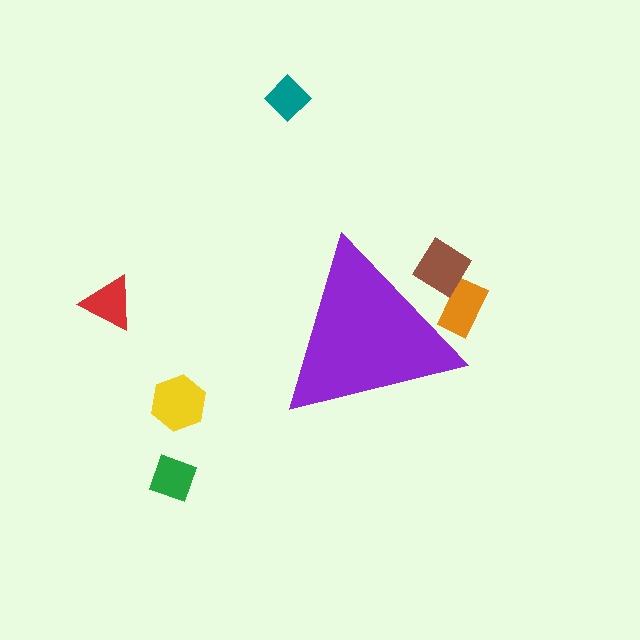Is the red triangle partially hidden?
No, the red triangle is fully visible.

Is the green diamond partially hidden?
No, the green diamond is fully visible.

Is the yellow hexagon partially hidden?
No, the yellow hexagon is fully visible.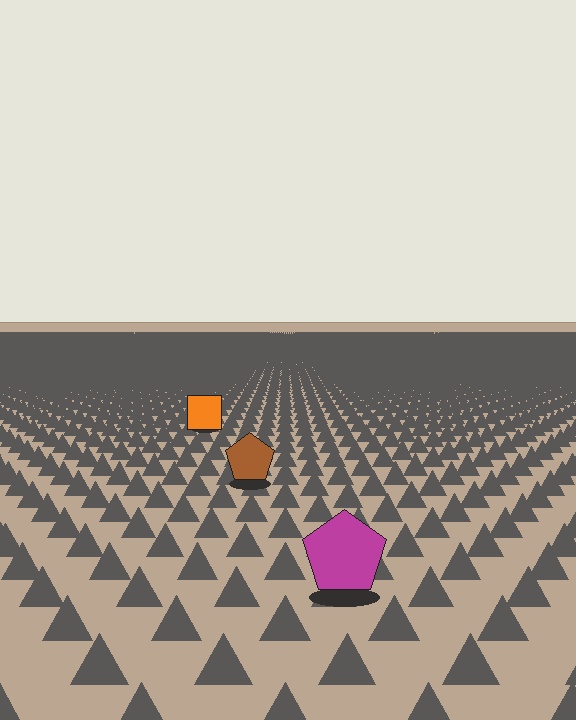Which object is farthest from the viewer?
The orange square is farthest from the viewer. It appears smaller and the ground texture around it is denser.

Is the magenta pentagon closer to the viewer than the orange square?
Yes. The magenta pentagon is closer — you can tell from the texture gradient: the ground texture is coarser near it.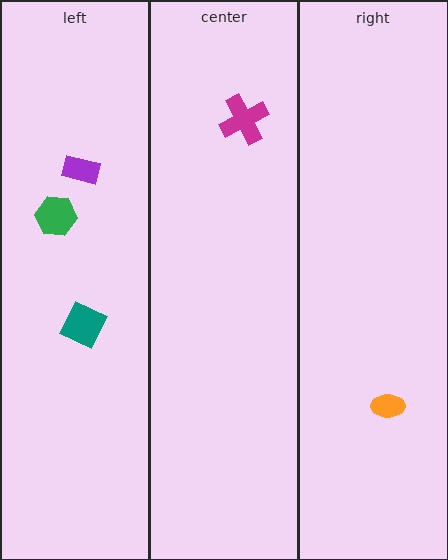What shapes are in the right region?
The orange ellipse.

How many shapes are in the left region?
3.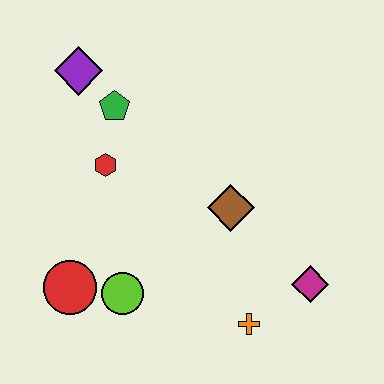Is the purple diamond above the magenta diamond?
Yes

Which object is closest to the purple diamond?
The green pentagon is closest to the purple diamond.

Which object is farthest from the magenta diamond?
The purple diamond is farthest from the magenta diamond.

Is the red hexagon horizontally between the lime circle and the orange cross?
No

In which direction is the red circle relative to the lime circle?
The red circle is to the left of the lime circle.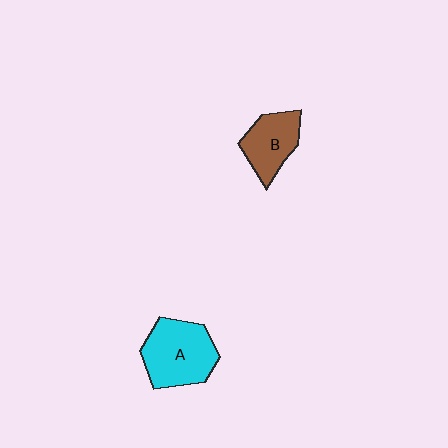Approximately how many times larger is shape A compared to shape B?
Approximately 1.4 times.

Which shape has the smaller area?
Shape B (brown).